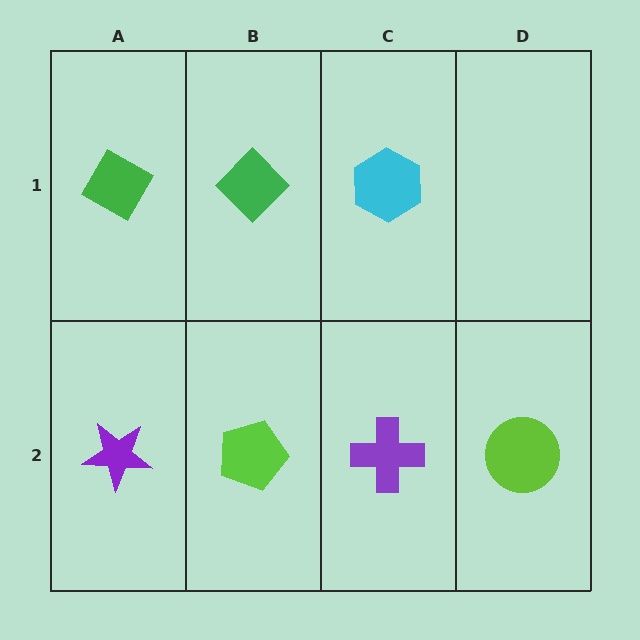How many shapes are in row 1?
3 shapes.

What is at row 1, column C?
A cyan hexagon.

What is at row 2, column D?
A lime circle.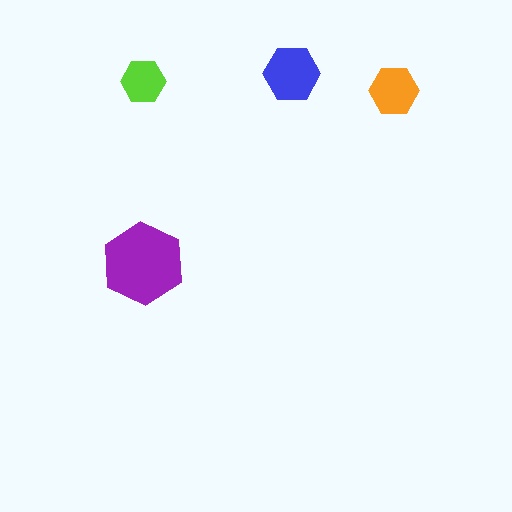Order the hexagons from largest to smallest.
the purple one, the blue one, the orange one, the lime one.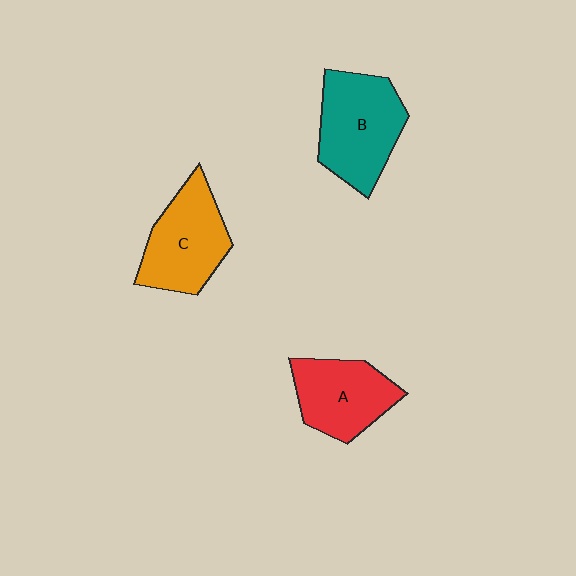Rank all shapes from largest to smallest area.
From largest to smallest: B (teal), C (orange), A (red).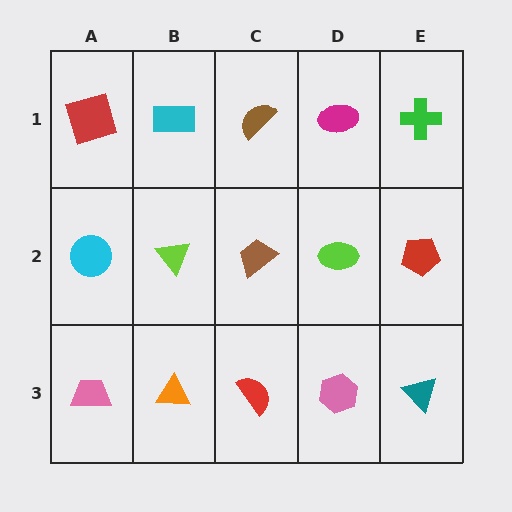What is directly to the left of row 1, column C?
A cyan rectangle.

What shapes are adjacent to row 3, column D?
A lime ellipse (row 2, column D), a red semicircle (row 3, column C), a teal triangle (row 3, column E).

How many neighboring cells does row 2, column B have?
4.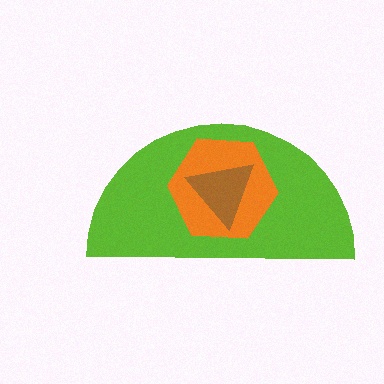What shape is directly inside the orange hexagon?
The brown triangle.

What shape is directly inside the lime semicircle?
The orange hexagon.